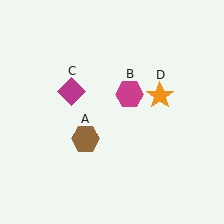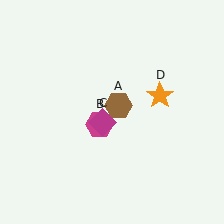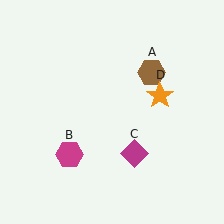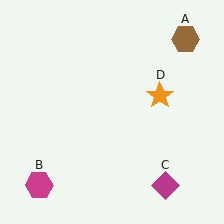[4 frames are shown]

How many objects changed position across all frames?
3 objects changed position: brown hexagon (object A), magenta hexagon (object B), magenta diamond (object C).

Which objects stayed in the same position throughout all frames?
Orange star (object D) remained stationary.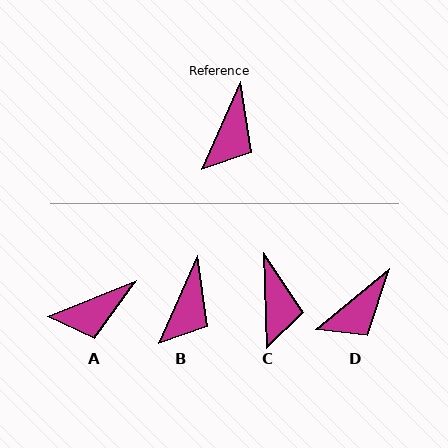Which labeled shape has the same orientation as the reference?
B.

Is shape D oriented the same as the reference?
No, it is off by about 26 degrees.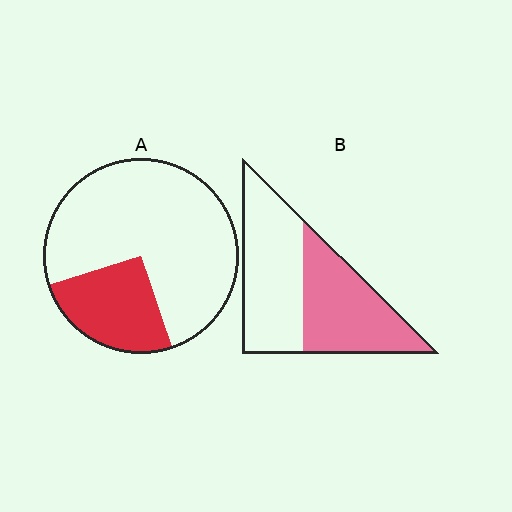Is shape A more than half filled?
No.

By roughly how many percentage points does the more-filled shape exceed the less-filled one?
By roughly 20 percentage points (B over A).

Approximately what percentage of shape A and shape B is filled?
A is approximately 25% and B is approximately 50%.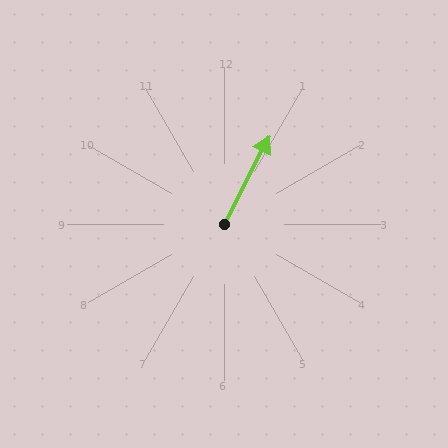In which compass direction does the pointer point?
Northeast.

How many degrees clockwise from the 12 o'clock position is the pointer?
Approximately 27 degrees.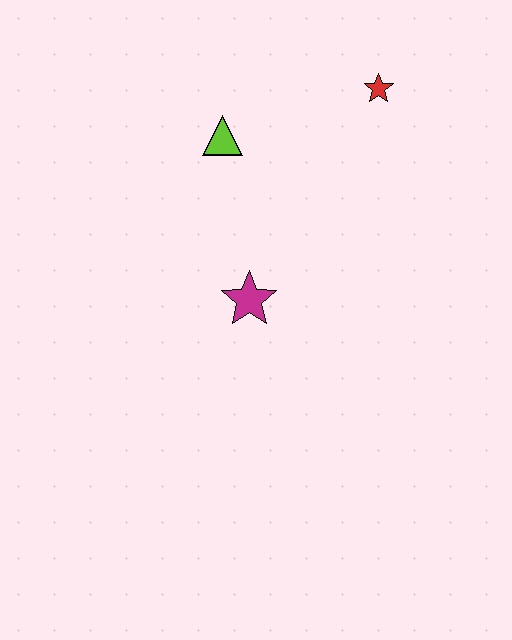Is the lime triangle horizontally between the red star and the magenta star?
No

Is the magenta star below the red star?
Yes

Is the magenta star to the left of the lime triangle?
No